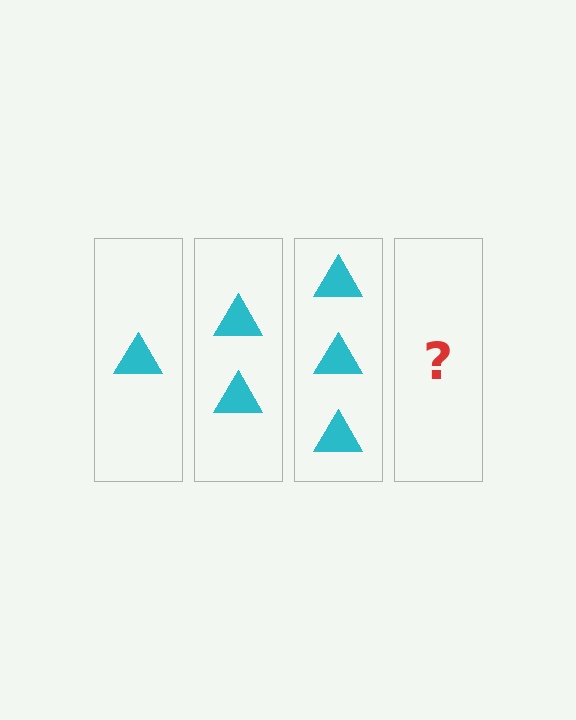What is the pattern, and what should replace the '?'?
The pattern is that each step adds one more triangle. The '?' should be 4 triangles.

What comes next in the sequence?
The next element should be 4 triangles.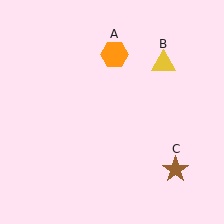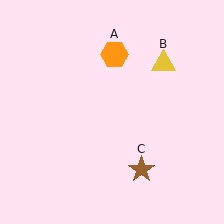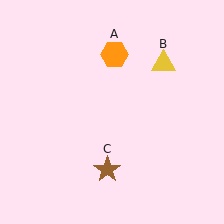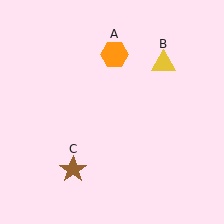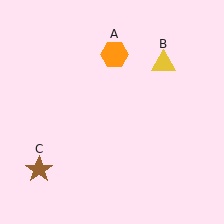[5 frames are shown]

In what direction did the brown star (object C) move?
The brown star (object C) moved left.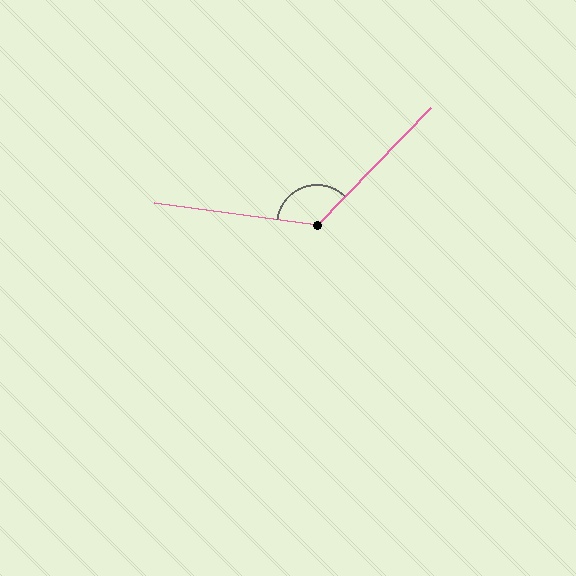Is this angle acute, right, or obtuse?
It is obtuse.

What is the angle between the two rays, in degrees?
Approximately 126 degrees.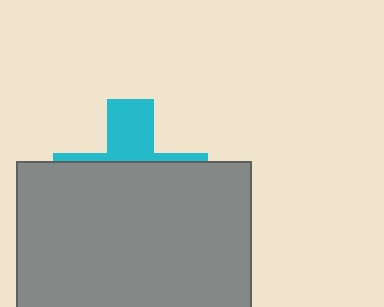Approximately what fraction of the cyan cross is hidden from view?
Roughly 70% of the cyan cross is hidden behind the gray rectangle.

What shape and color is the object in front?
The object in front is a gray rectangle.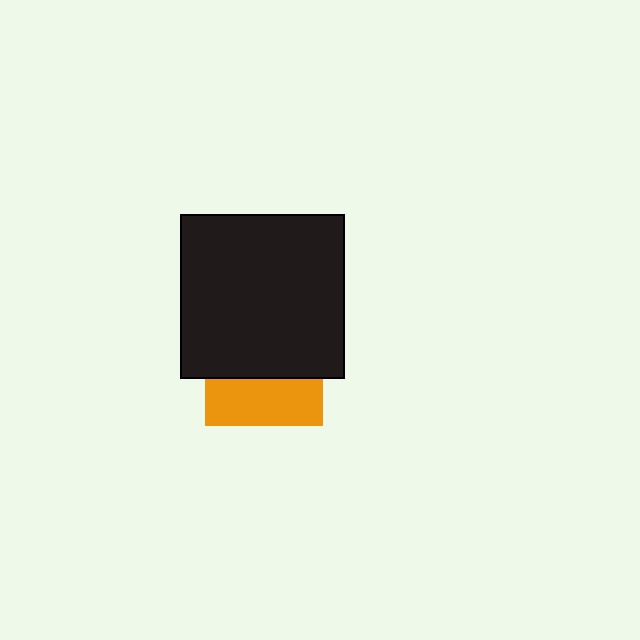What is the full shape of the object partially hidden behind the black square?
The partially hidden object is an orange square.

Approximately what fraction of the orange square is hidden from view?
Roughly 61% of the orange square is hidden behind the black square.